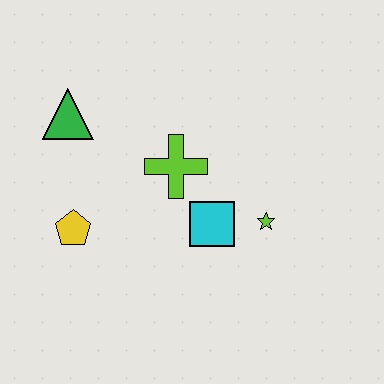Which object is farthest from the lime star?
The green triangle is farthest from the lime star.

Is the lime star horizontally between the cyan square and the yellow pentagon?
No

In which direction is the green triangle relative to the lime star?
The green triangle is to the left of the lime star.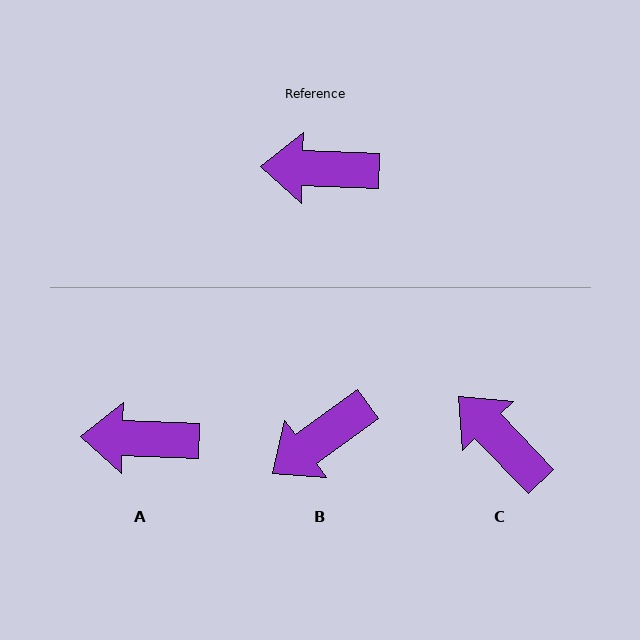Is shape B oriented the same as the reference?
No, it is off by about 38 degrees.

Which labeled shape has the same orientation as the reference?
A.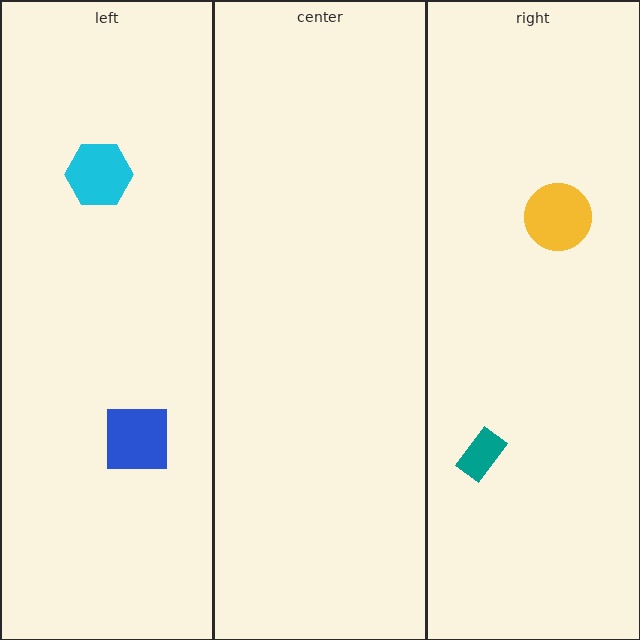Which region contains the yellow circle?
The right region.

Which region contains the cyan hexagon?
The left region.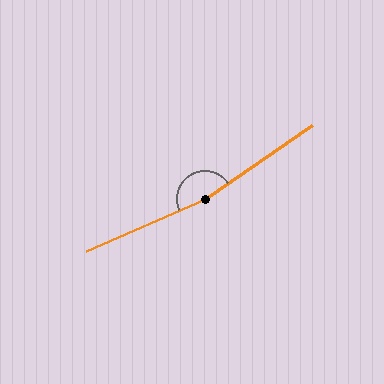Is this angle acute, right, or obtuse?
It is obtuse.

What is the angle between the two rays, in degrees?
Approximately 169 degrees.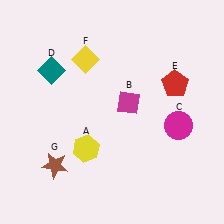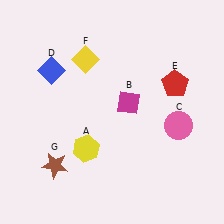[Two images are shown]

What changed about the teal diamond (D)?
In Image 1, D is teal. In Image 2, it changed to blue.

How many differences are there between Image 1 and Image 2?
There are 2 differences between the two images.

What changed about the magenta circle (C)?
In Image 1, C is magenta. In Image 2, it changed to pink.